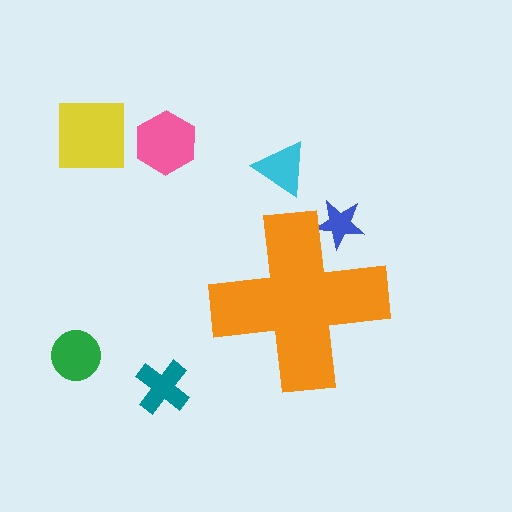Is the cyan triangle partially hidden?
No, the cyan triangle is fully visible.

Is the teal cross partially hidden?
No, the teal cross is fully visible.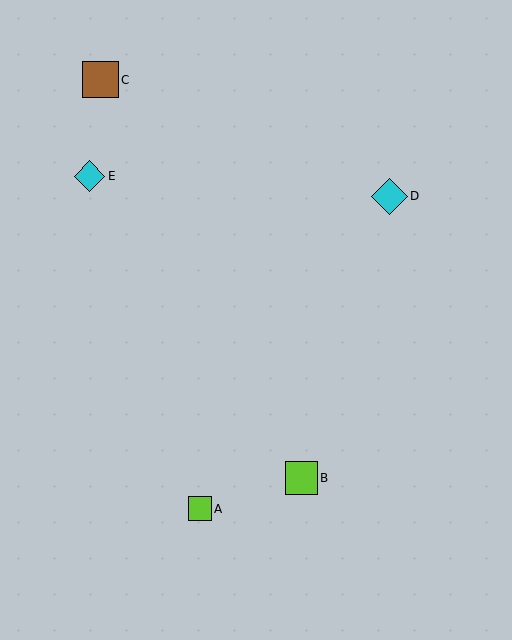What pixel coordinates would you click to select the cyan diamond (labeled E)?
Click at (90, 176) to select the cyan diamond E.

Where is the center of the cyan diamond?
The center of the cyan diamond is at (390, 196).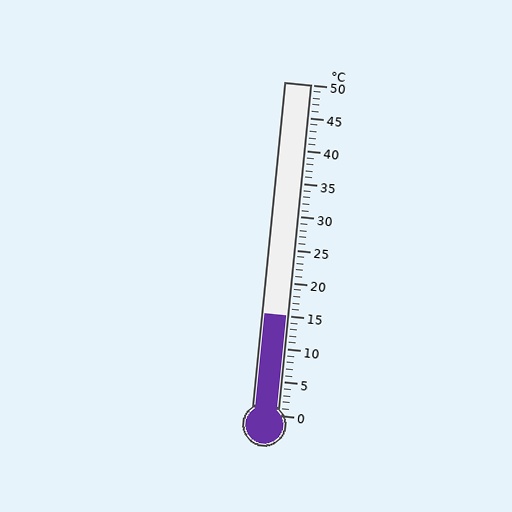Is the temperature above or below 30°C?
The temperature is below 30°C.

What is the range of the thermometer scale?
The thermometer scale ranges from 0°C to 50°C.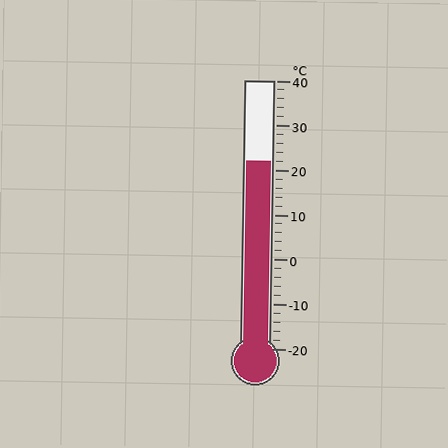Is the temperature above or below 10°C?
The temperature is above 10°C.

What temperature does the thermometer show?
The thermometer shows approximately 22°C.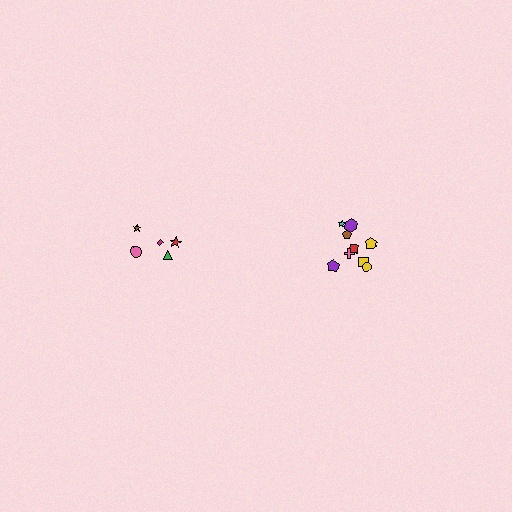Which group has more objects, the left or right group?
The right group.